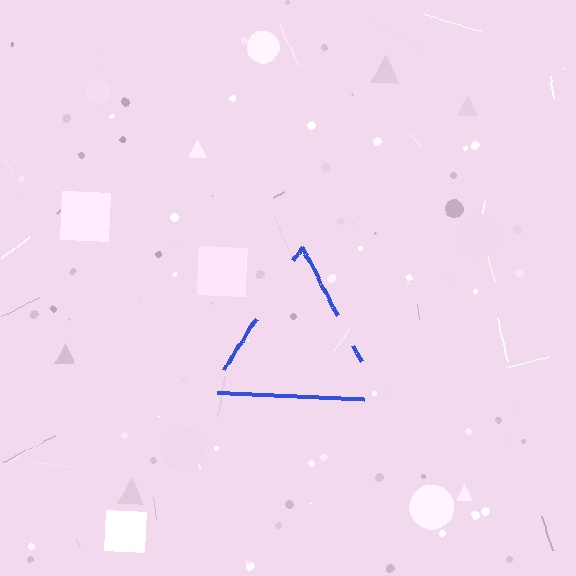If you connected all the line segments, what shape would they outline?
They would outline a triangle.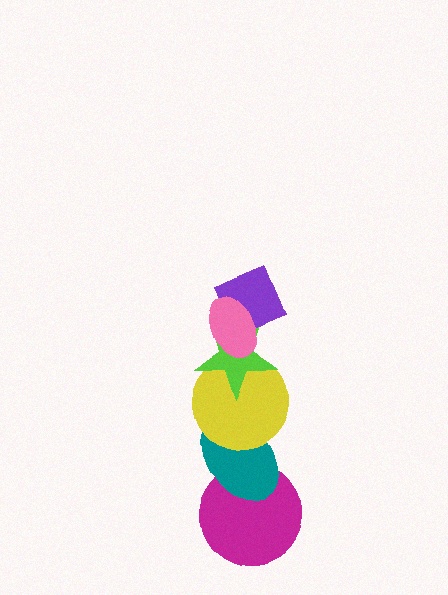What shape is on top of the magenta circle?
The teal ellipse is on top of the magenta circle.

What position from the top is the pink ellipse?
The pink ellipse is 1st from the top.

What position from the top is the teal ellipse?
The teal ellipse is 5th from the top.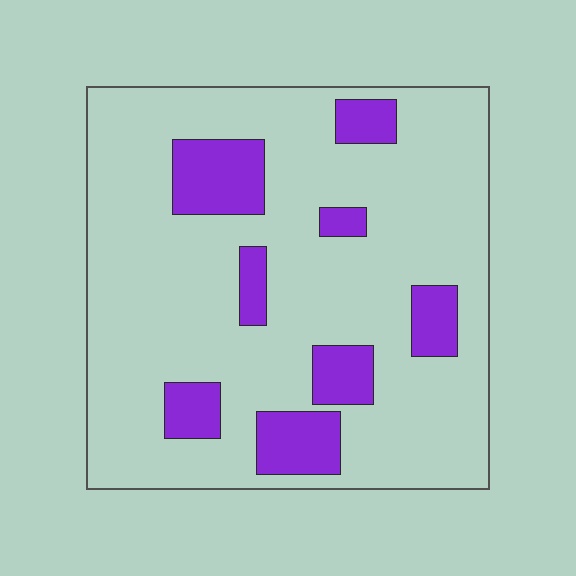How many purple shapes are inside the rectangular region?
8.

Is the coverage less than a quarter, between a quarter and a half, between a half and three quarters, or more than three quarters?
Less than a quarter.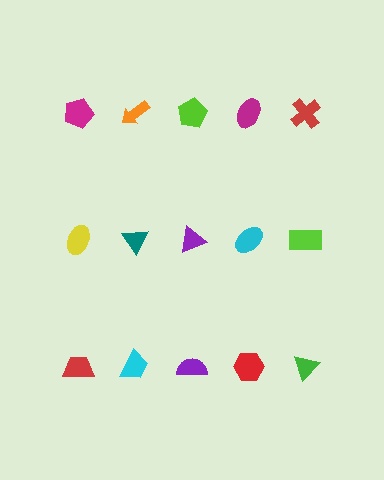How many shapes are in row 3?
5 shapes.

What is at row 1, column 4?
A magenta ellipse.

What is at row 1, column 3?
A lime pentagon.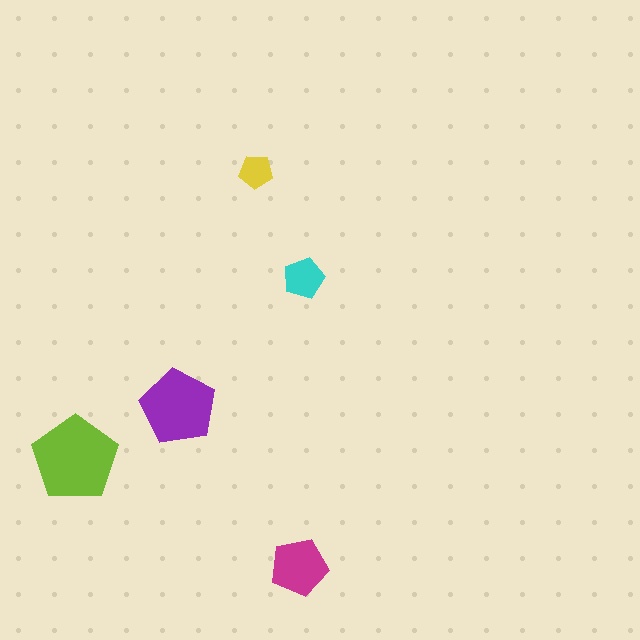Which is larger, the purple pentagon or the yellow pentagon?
The purple one.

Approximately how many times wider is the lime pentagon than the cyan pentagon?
About 2 times wider.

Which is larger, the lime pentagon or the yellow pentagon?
The lime one.